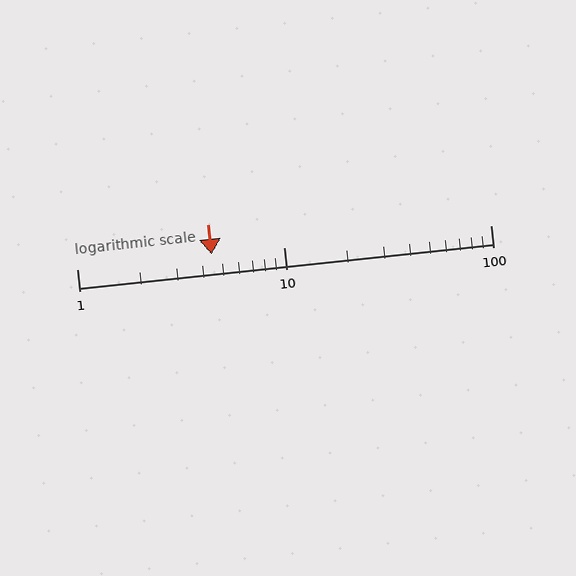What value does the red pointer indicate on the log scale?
The pointer indicates approximately 4.5.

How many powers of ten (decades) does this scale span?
The scale spans 2 decades, from 1 to 100.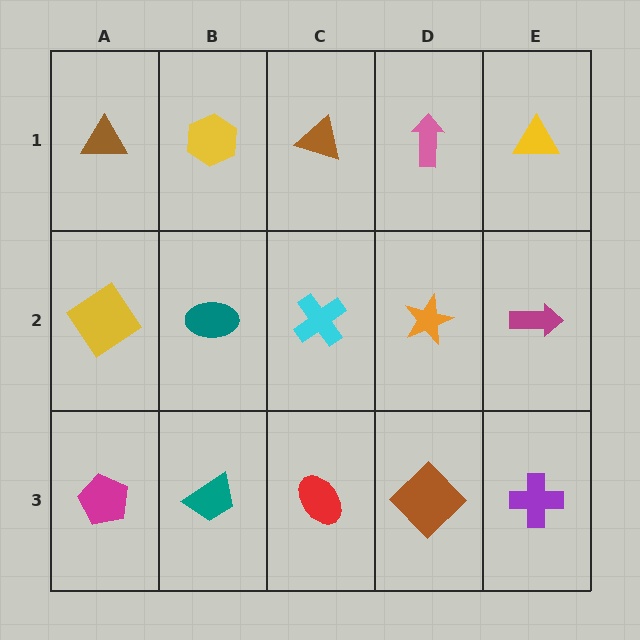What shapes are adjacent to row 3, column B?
A teal ellipse (row 2, column B), a magenta pentagon (row 3, column A), a red ellipse (row 3, column C).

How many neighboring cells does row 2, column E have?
3.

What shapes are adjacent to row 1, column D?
An orange star (row 2, column D), a brown triangle (row 1, column C), a yellow triangle (row 1, column E).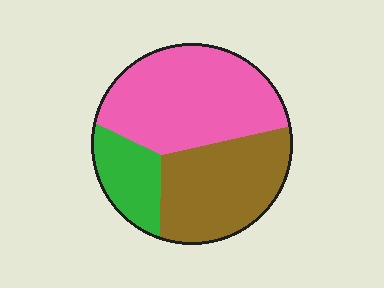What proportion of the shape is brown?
Brown takes up between a quarter and a half of the shape.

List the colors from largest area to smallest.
From largest to smallest: pink, brown, green.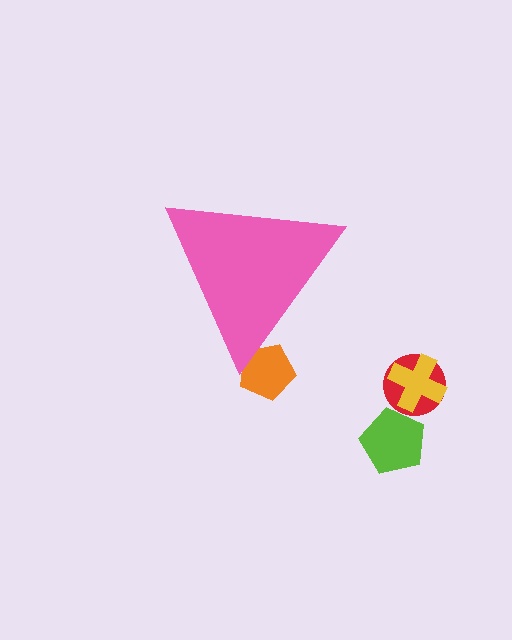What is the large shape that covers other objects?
A pink triangle.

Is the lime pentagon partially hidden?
No, the lime pentagon is fully visible.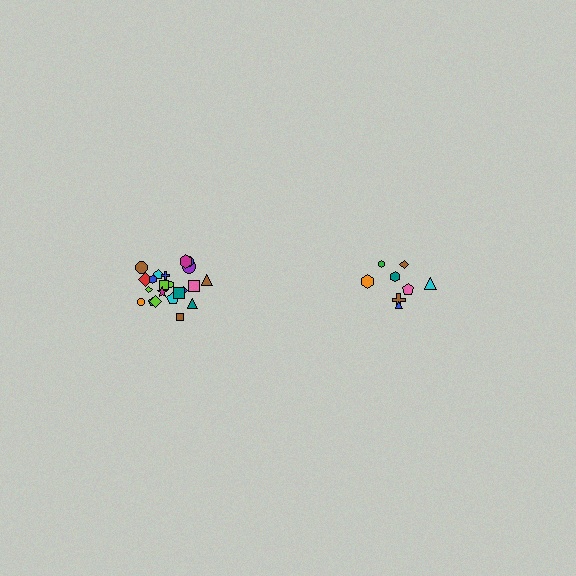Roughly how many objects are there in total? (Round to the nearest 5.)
Roughly 30 objects in total.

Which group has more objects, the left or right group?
The left group.